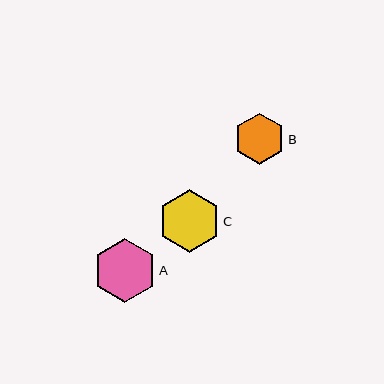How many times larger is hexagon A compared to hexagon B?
Hexagon A is approximately 1.2 times the size of hexagon B.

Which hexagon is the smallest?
Hexagon B is the smallest with a size of approximately 51 pixels.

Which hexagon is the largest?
Hexagon A is the largest with a size of approximately 63 pixels.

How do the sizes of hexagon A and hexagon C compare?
Hexagon A and hexagon C are approximately the same size.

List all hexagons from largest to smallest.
From largest to smallest: A, C, B.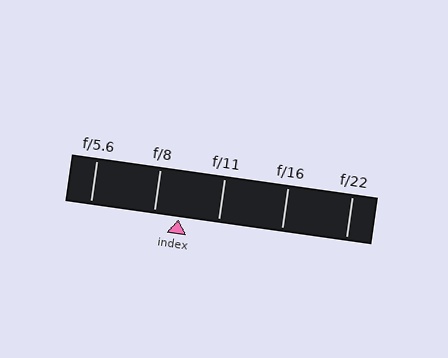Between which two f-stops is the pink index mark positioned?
The index mark is between f/8 and f/11.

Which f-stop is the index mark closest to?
The index mark is closest to f/8.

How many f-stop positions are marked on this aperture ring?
There are 5 f-stop positions marked.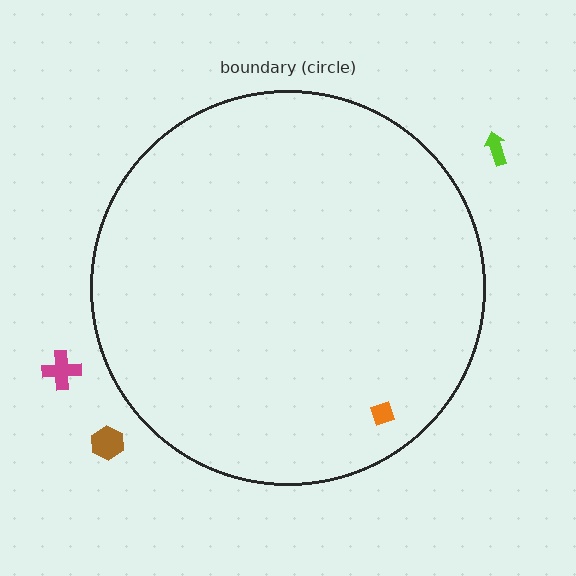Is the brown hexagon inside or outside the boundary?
Outside.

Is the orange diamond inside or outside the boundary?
Inside.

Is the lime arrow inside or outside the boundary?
Outside.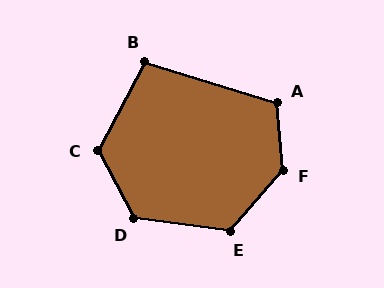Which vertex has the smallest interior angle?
B, at approximately 101 degrees.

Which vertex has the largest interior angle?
F, at approximately 134 degrees.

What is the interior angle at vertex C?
Approximately 124 degrees (obtuse).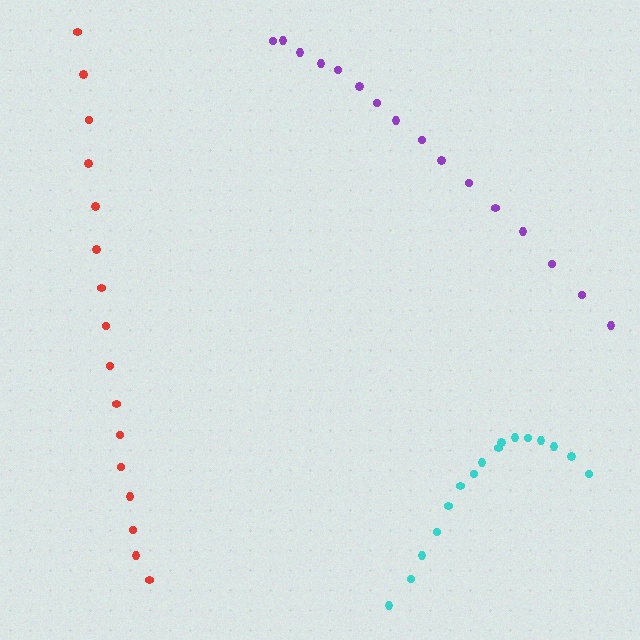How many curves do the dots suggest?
There are 3 distinct paths.